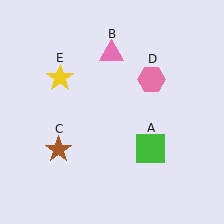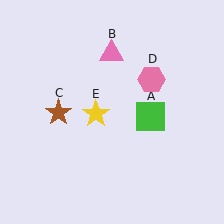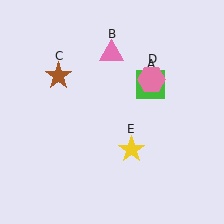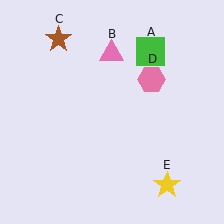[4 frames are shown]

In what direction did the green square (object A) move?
The green square (object A) moved up.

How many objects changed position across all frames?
3 objects changed position: green square (object A), brown star (object C), yellow star (object E).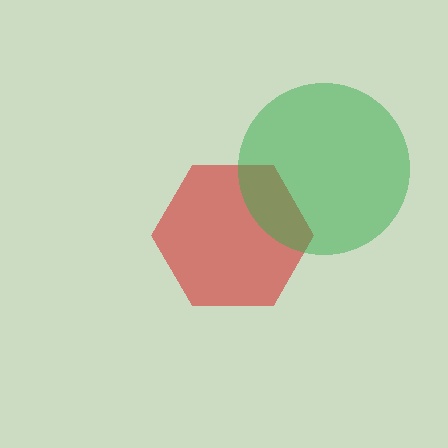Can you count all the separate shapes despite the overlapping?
Yes, there are 2 separate shapes.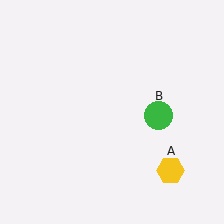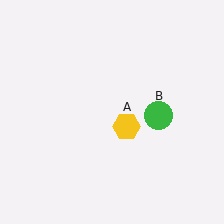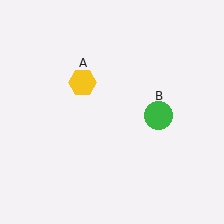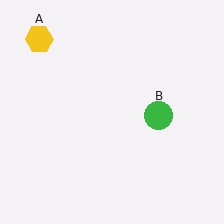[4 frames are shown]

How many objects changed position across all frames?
1 object changed position: yellow hexagon (object A).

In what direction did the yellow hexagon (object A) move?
The yellow hexagon (object A) moved up and to the left.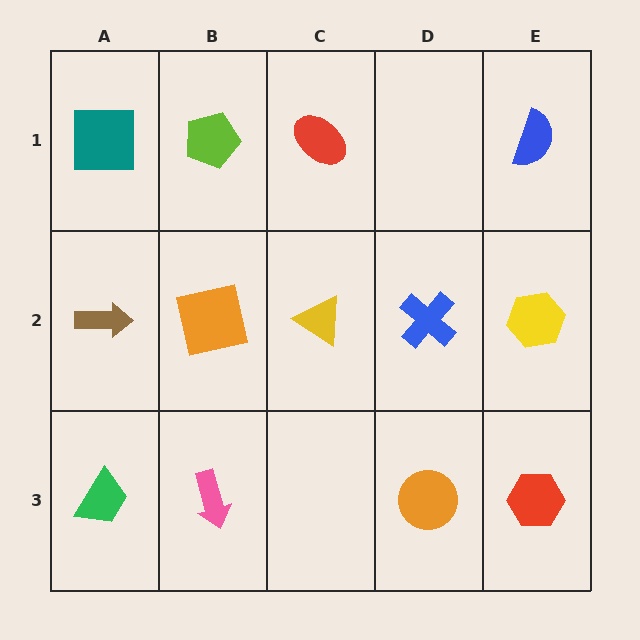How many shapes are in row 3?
4 shapes.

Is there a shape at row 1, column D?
No, that cell is empty.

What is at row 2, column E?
A yellow hexagon.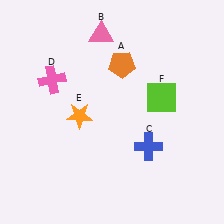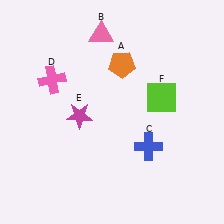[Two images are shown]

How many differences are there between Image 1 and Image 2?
There is 1 difference between the two images.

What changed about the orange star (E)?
In Image 1, E is orange. In Image 2, it changed to magenta.